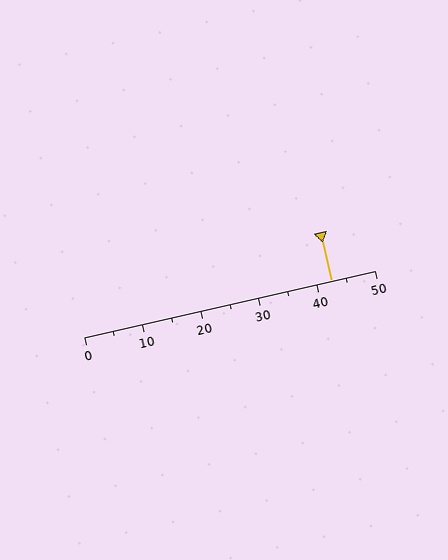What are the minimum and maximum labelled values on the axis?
The axis runs from 0 to 50.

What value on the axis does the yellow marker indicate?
The marker indicates approximately 42.5.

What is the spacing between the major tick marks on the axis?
The major ticks are spaced 10 apart.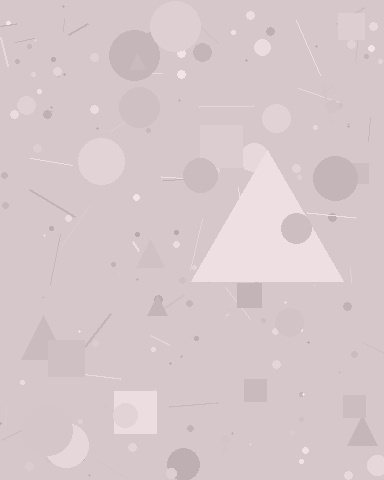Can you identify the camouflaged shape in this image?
The camouflaged shape is a triangle.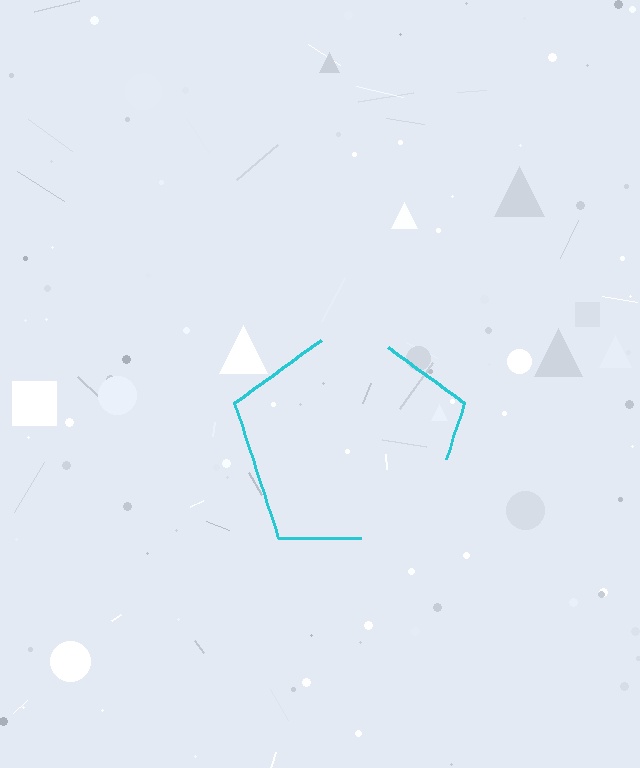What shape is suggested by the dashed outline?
The dashed outline suggests a pentagon.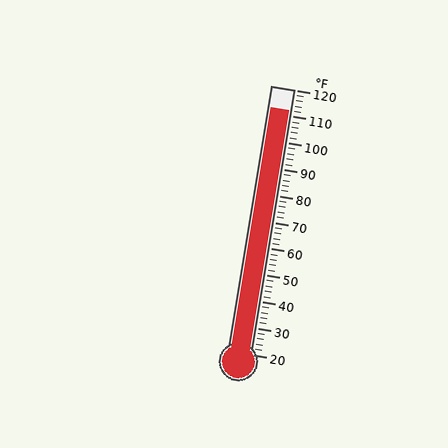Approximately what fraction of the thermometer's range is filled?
The thermometer is filled to approximately 90% of its range.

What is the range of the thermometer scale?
The thermometer scale ranges from 20°F to 120°F.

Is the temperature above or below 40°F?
The temperature is above 40°F.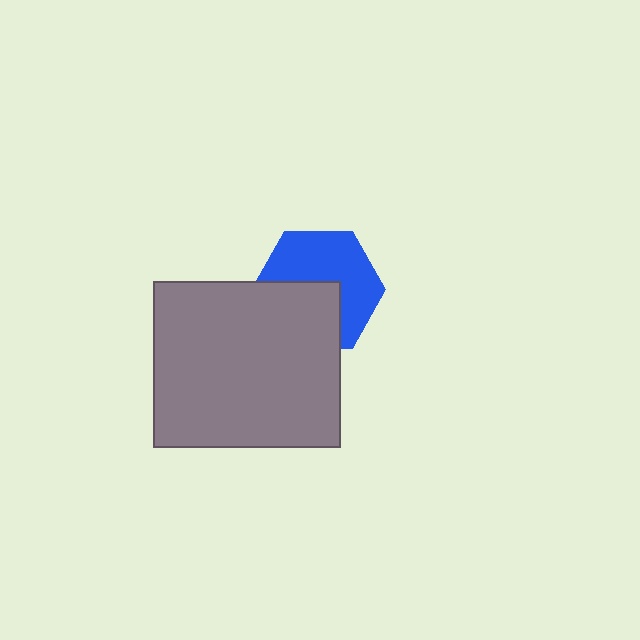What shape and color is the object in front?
The object in front is a gray rectangle.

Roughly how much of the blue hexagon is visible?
About half of it is visible (roughly 57%).